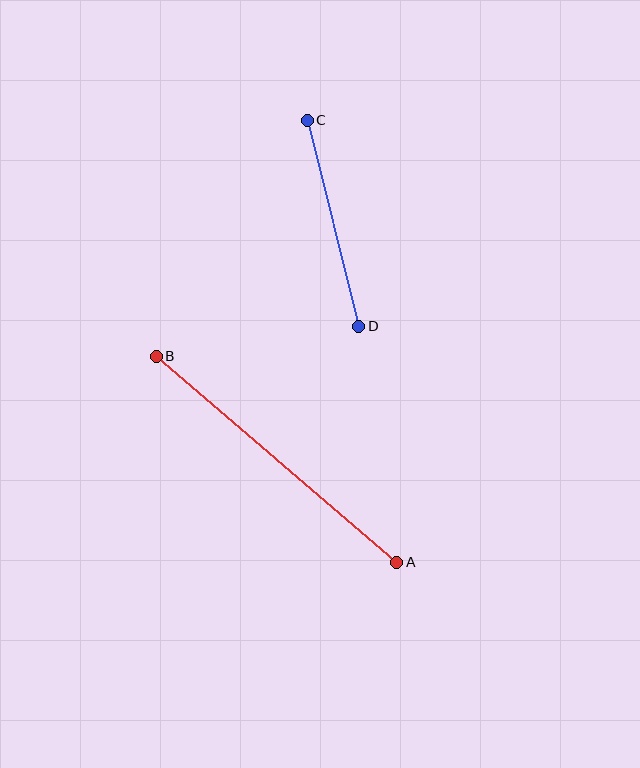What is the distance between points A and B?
The distance is approximately 316 pixels.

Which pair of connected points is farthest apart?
Points A and B are farthest apart.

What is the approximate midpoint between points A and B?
The midpoint is at approximately (276, 459) pixels.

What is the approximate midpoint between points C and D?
The midpoint is at approximately (333, 223) pixels.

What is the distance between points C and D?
The distance is approximately 212 pixels.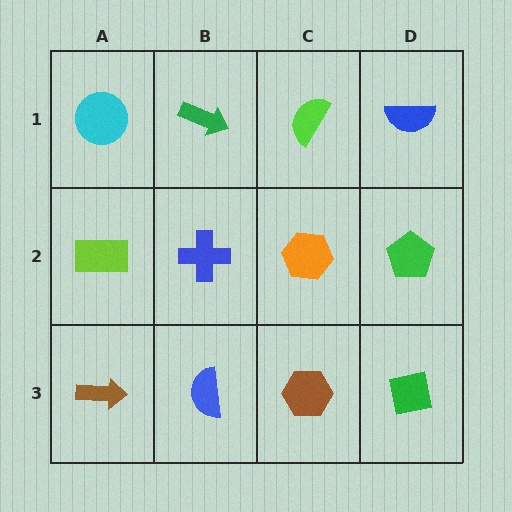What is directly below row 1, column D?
A green pentagon.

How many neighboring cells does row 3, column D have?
2.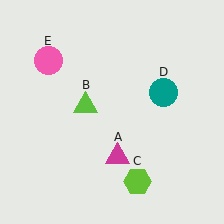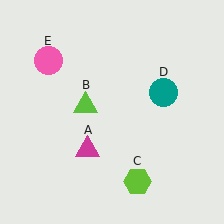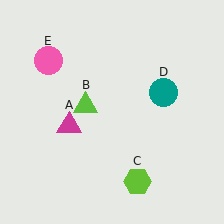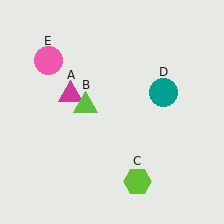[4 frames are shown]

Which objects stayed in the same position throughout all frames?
Lime triangle (object B) and lime hexagon (object C) and teal circle (object D) and pink circle (object E) remained stationary.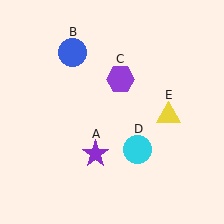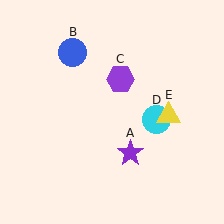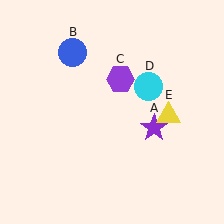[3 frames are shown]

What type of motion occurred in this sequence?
The purple star (object A), cyan circle (object D) rotated counterclockwise around the center of the scene.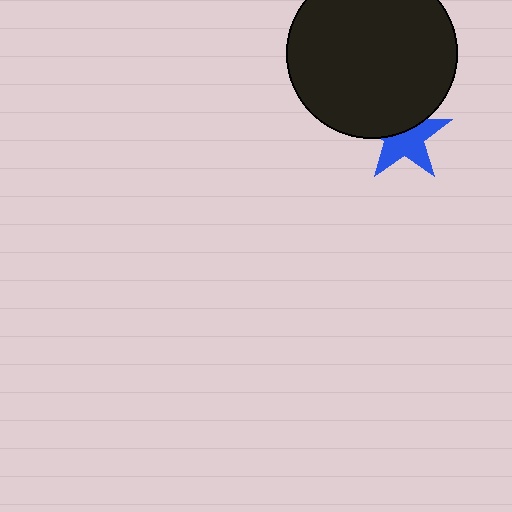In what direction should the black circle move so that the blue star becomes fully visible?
The black circle should move up. That is the shortest direction to clear the overlap and leave the blue star fully visible.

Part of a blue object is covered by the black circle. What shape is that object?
It is a star.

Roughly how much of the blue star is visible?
About half of it is visible (roughly 59%).